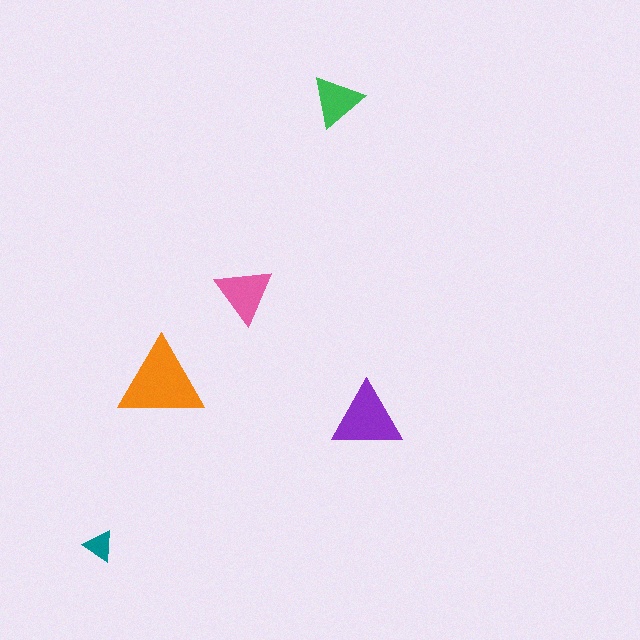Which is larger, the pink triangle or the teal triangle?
The pink one.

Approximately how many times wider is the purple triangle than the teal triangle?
About 2 times wider.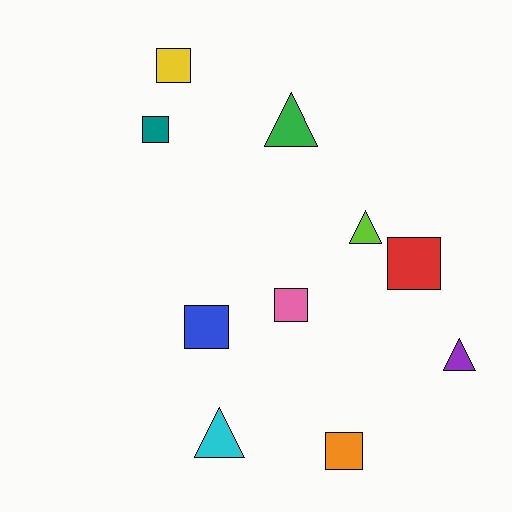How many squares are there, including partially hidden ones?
There are 6 squares.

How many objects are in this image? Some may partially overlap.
There are 10 objects.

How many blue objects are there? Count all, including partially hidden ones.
There is 1 blue object.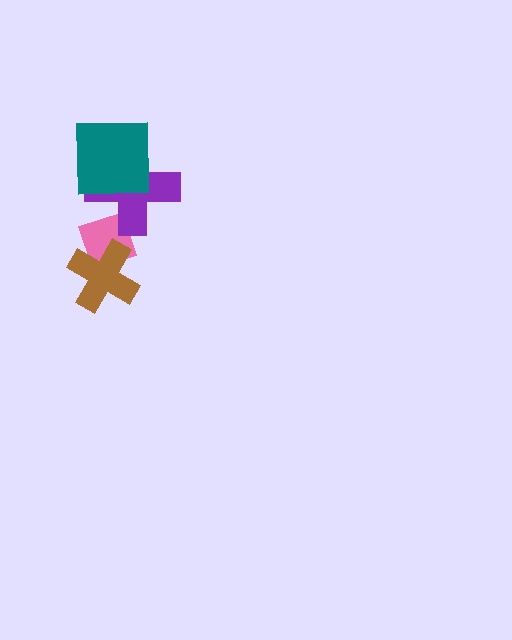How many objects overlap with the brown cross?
1 object overlaps with the brown cross.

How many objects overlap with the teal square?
1 object overlaps with the teal square.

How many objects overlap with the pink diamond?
2 objects overlap with the pink diamond.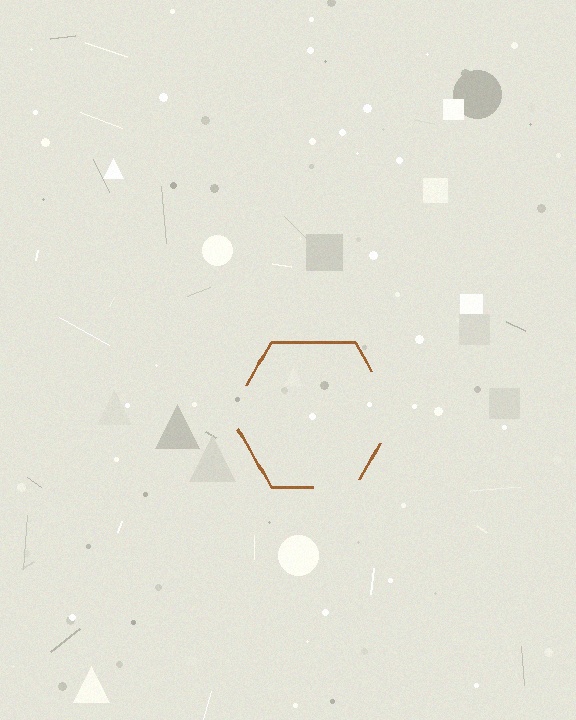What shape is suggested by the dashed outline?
The dashed outline suggests a hexagon.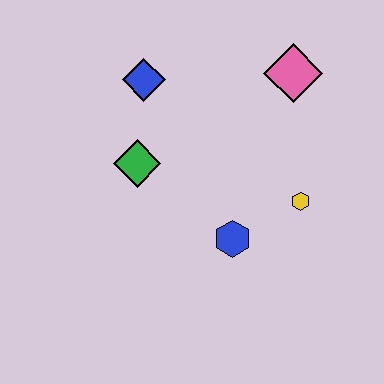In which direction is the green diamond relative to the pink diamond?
The green diamond is to the left of the pink diamond.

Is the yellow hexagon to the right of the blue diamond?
Yes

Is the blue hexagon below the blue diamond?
Yes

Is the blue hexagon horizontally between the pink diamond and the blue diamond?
Yes